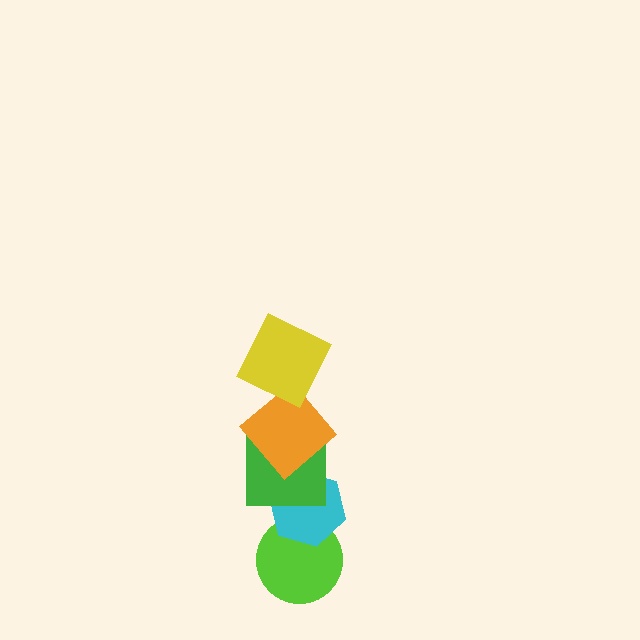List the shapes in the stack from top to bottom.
From top to bottom: the yellow square, the orange diamond, the green square, the cyan hexagon, the lime circle.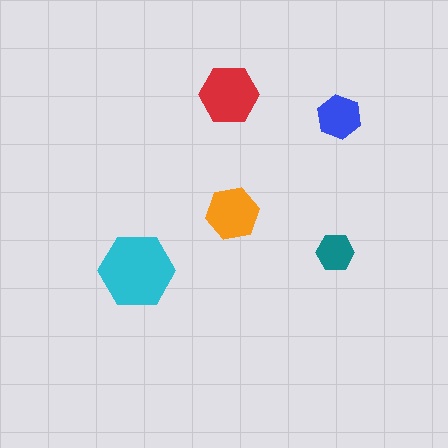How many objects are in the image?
There are 5 objects in the image.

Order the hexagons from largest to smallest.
the cyan one, the red one, the orange one, the blue one, the teal one.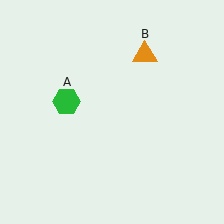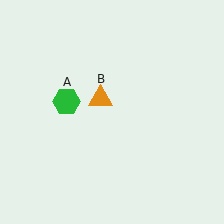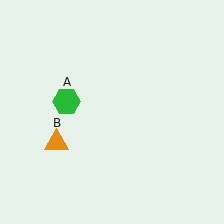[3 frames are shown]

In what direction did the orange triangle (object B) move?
The orange triangle (object B) moved down and to the left.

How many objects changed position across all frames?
1 object changed position: orange triangle (object B).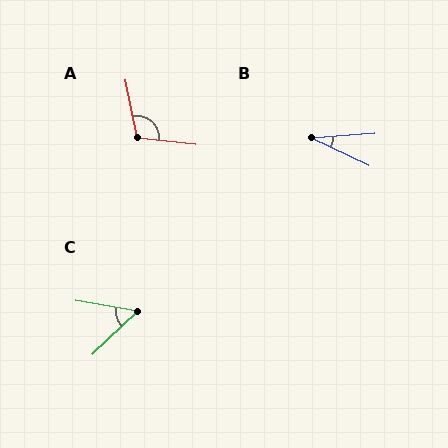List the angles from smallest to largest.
B (30°), C (54°), A (108°).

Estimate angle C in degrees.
Approximately 54 degrees.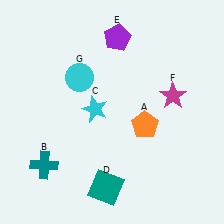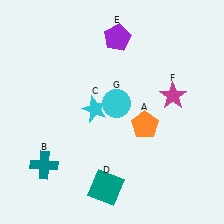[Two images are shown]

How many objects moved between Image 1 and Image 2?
1 object moved between the two images.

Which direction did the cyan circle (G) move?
The cyan circle (G) moved right.